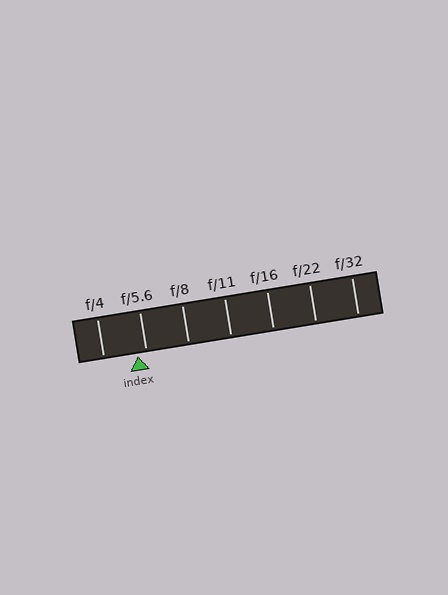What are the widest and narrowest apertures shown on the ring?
The widest aperture shown is f/4 and the narrowest is f/32.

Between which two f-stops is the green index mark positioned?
The index mark is between f/4 and f/5.6.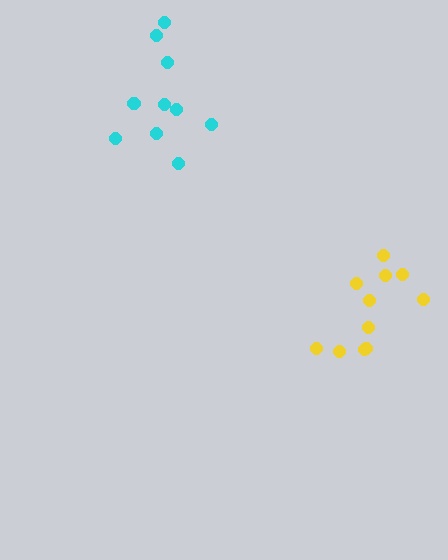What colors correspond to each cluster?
The clusters are colored: cyan, yellow.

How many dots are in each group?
Group 1: 10 dots, Group 2: 11 dots (21 total).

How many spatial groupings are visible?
There are 2 spatial groupings.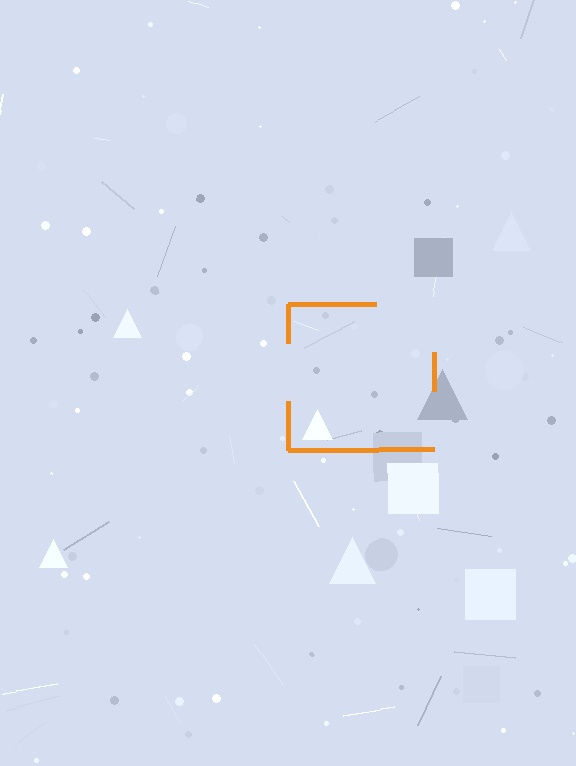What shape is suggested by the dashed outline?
The dashed outline suggests a square.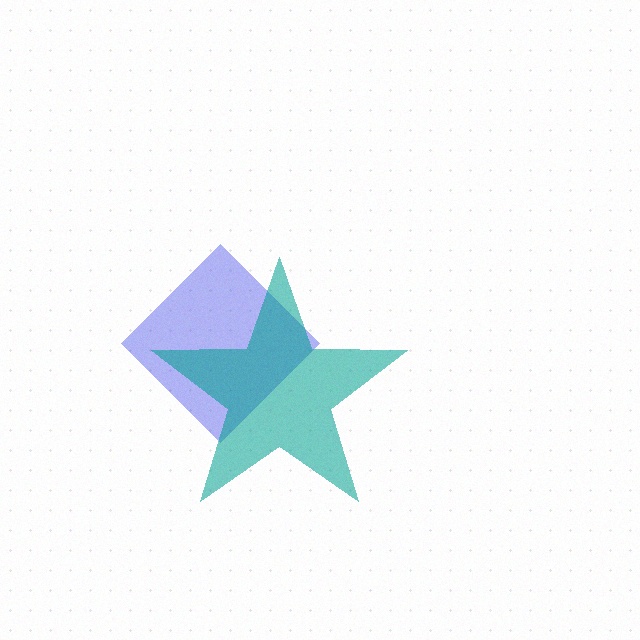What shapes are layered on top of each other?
The layered shapes are: a blue diamond, a teal star.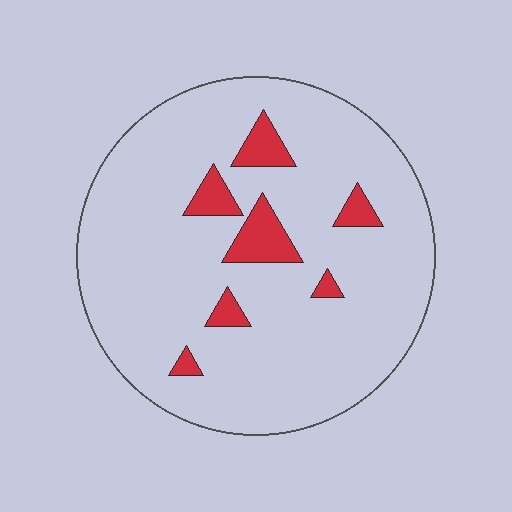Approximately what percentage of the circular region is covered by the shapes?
Approximately 10%.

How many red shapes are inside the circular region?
7.